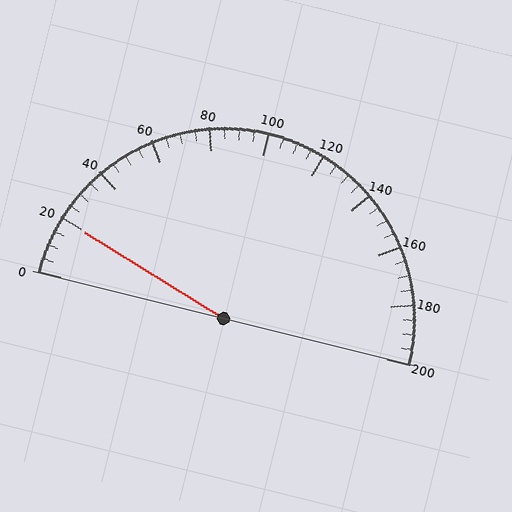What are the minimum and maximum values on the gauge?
The gauge ranges from 0 to 200.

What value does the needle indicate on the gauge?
The needle indicates approximately 20.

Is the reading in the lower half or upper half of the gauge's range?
The reading is in the lower half of the range (0 to 200).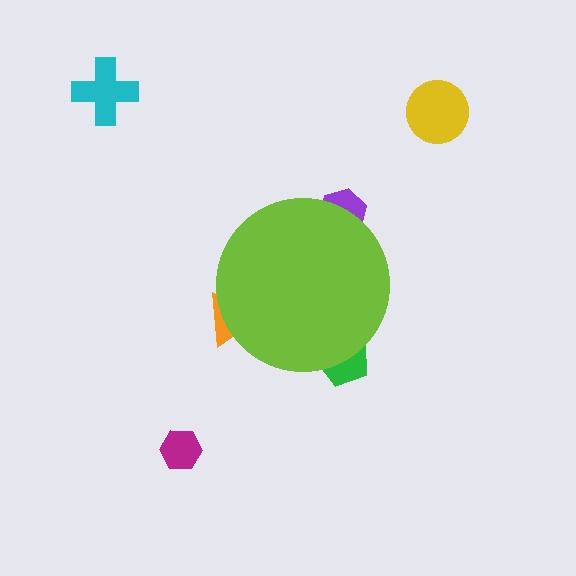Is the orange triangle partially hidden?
Yes, the orange triangle is partially hidden behind the lime circle.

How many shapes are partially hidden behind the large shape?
3 shapes are partially hidden.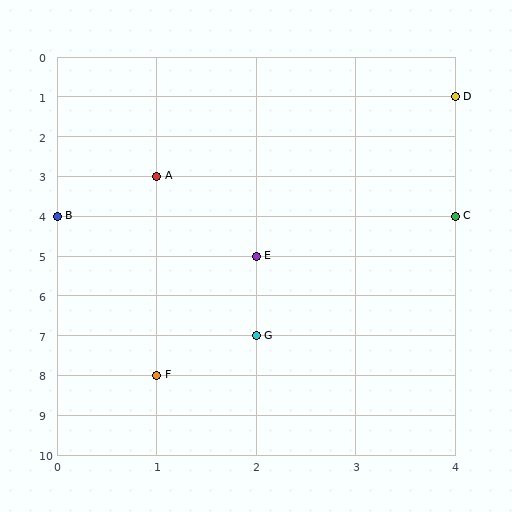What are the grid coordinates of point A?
Point A is at grid coordinates (1, 3).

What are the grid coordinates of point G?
Point G is at grid coordinates (2, 7).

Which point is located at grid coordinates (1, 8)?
Point F is at (1, 8).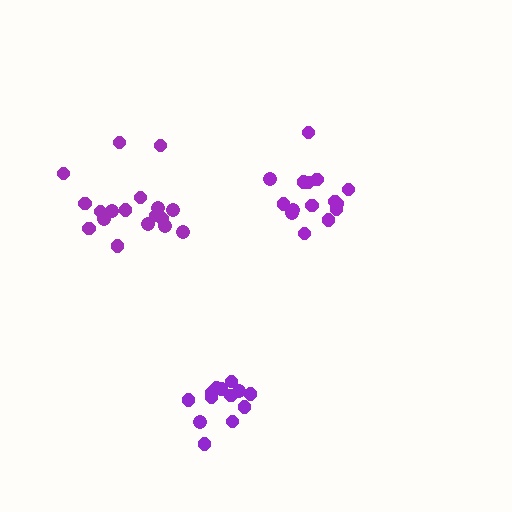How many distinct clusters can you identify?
There are 3 distinct clusters.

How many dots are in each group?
Group 1: 18 dots, Group 2: 13 dots, Group 3: 15 dots (46 total).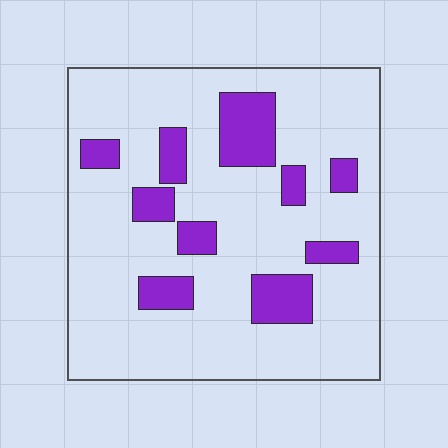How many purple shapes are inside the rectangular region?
10.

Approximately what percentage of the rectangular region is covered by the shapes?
Approximately 20%.